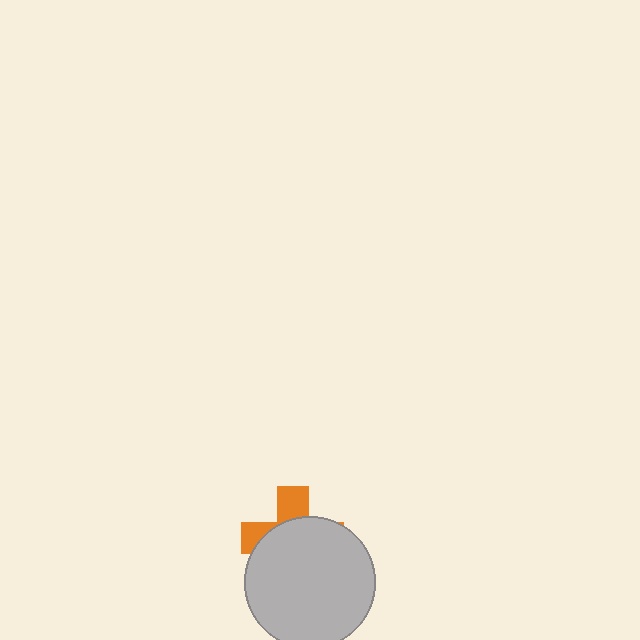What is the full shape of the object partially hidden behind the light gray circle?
The partially hidden object is an orange cross.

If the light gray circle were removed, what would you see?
You would see the complete orange cross.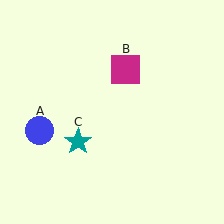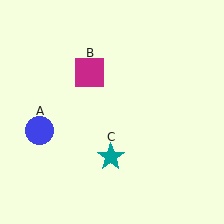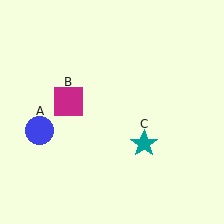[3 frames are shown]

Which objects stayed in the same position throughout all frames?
Blue circle (object A) remained stationary.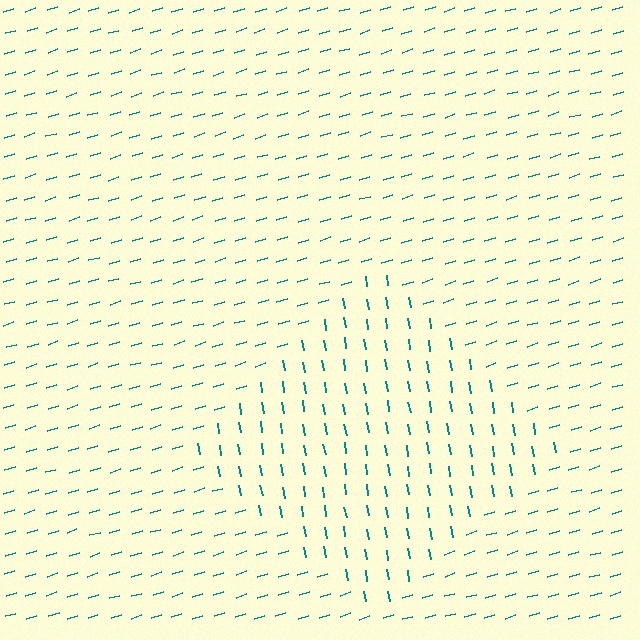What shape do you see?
I see a diamond.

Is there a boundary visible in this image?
Yes, there is a texture boundary formed by a change in line orientation.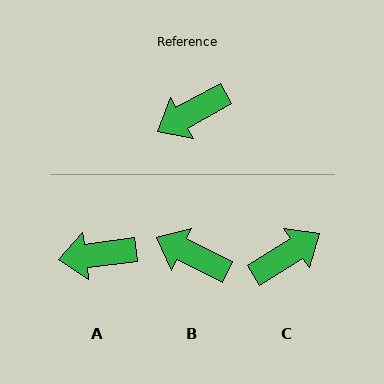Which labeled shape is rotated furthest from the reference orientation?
C, about 176 degrees away.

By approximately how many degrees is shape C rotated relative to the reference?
Approximately 176 degrees clockwise.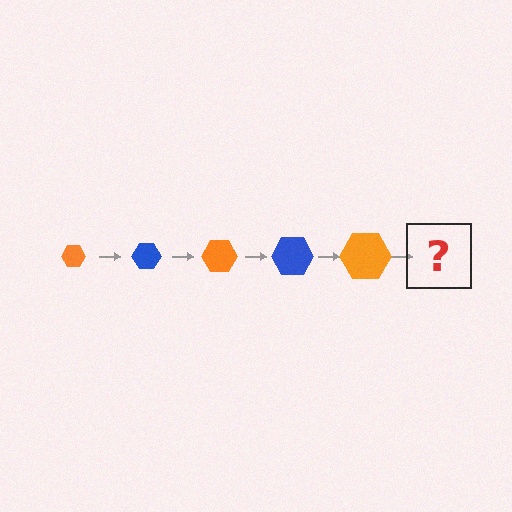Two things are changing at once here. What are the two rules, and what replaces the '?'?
The two rules are that the hexagon grows larger each step and the color cycles through orange and blue. The '?' should be a blue hexagon, larger than the previous one.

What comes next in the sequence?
The next element should be a blue hexagon, larger than the previous one.